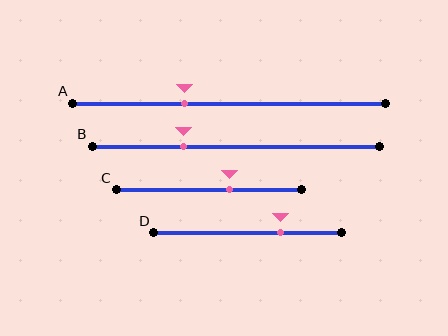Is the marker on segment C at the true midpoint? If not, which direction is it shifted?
No, the marker on segment C is shifted to the right by about 12% of the segment length.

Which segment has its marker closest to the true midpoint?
Segment C has its marker closest to the true midpoint.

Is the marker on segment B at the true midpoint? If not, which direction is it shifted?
No, the marker on segment B is shifted to the left by about 18% of the segment length.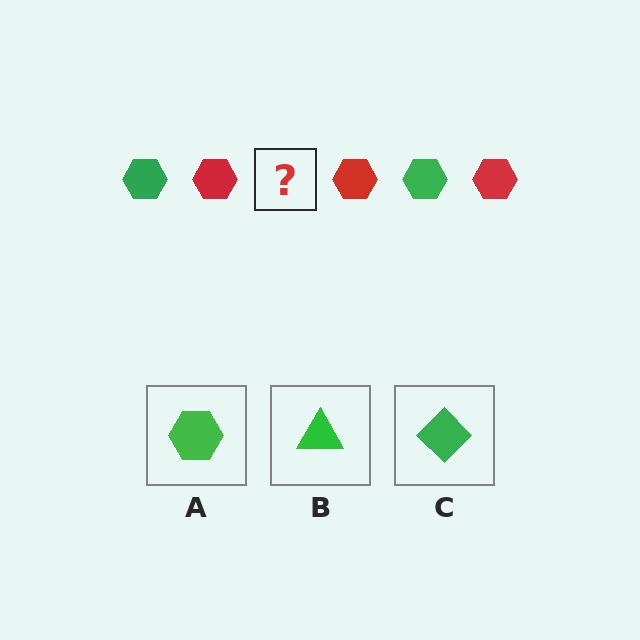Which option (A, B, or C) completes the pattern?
A.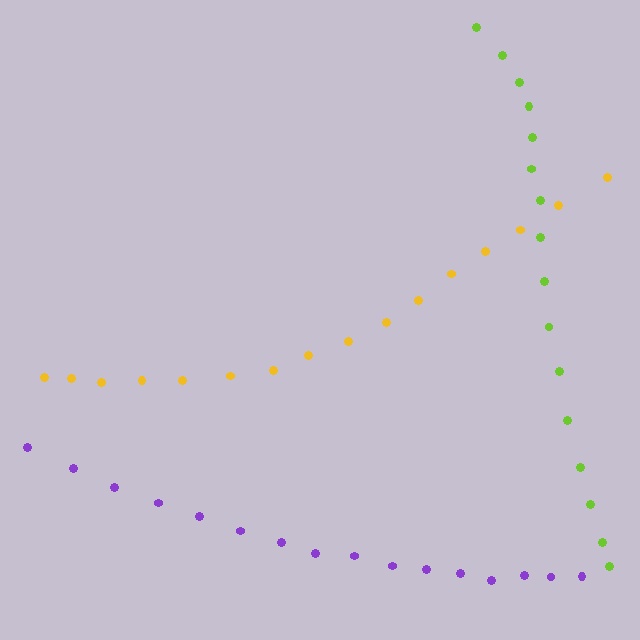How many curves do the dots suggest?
There are 3 distinct paths.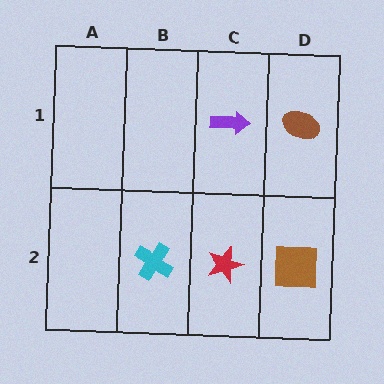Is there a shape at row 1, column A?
No, that cell is empty.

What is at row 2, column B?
A cyan cross.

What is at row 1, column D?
A brown ellipse.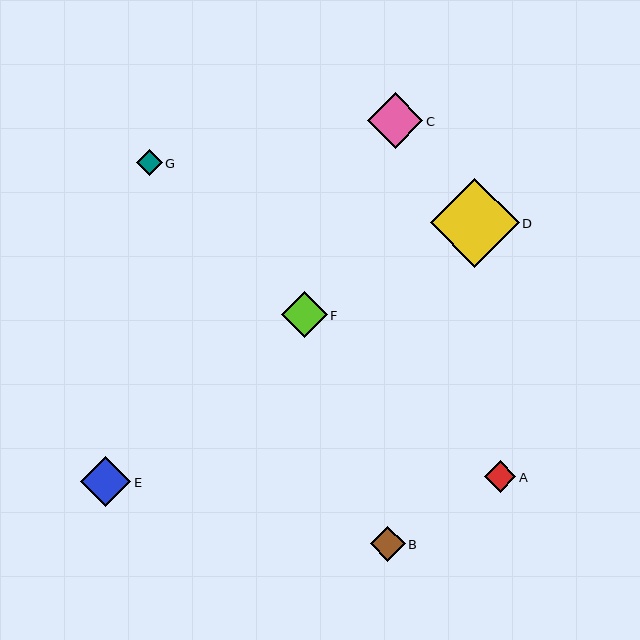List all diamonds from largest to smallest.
From largest to smallest: D, C, E, F, B, A, G.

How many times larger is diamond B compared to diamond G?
Diamond B is approximately 1.4 times the size of diamond G.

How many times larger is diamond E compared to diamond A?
Diamond E is approximately 1.6 times the size of diamond A.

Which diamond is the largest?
Diamond D is the largest with a size of approximately 89 pixels.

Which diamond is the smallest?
Diamond G is the smallest with a size of approximately 26 pixels.